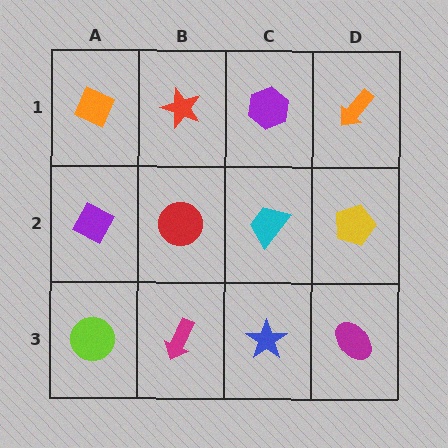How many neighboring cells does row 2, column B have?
4.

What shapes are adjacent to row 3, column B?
A red circle (row 2, column B), a lime circle (row 3, column A), a blue star (row 3, column C).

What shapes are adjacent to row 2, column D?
An orange arrow (row 1, column D), a magenta ellipse (row 3, column D), a cyan trapezoid (row 2, column C).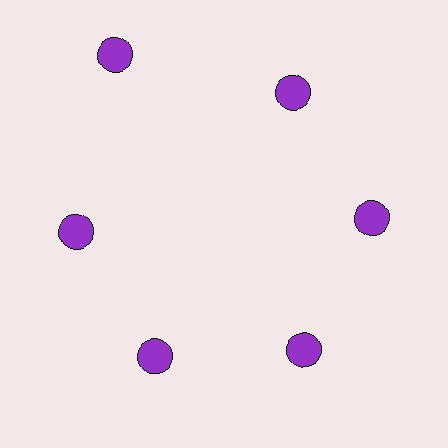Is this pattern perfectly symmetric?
No. The 6 purple circles are arranged in a ring, but one element near the 11 o'clock position is pushed outward from the center, breaking the 6-fold rotational symmetry.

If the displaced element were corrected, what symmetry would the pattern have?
It would have 6-fold rotational symmetry — the pattern would map onto itself every 60 degrees.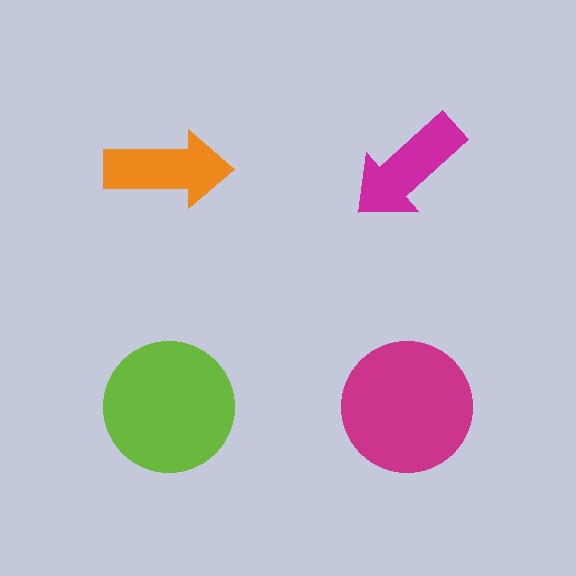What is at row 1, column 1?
An orange arrow.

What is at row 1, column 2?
A magenta arrow.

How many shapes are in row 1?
2 shapes.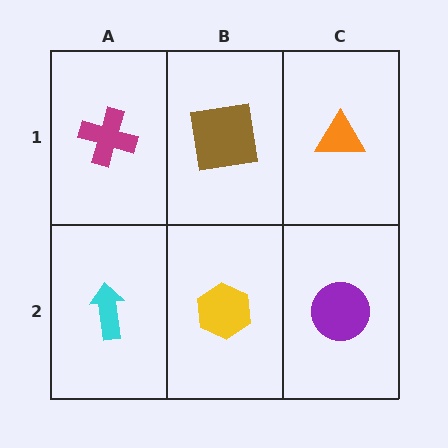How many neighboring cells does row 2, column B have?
3.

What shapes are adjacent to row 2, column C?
An orange triangle (row 1, column C), a yellow hexagon (row 2, column B).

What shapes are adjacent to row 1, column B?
A yellow hexagon (row 2, column B), a magenta cross (row 1, column A), an orange triangle (row 1, column C).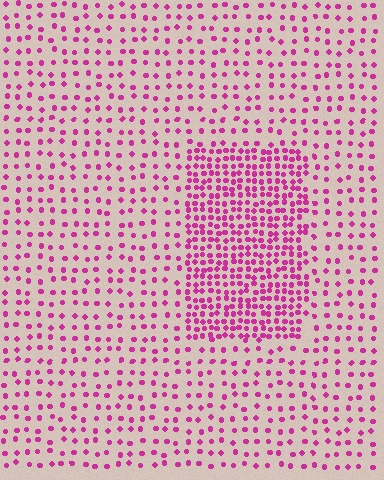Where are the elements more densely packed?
The elements are more densely packed inside the rectangle boundary.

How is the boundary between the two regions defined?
The boundary is defined by a change in element density (approximately 2.4x ratio). All elements are the same color, size, and shape.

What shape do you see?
I see a rectangle.